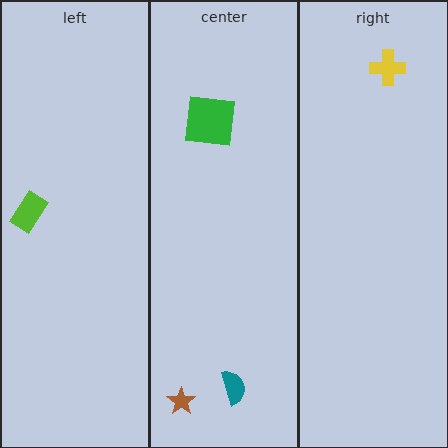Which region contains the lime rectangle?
The left region.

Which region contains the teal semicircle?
The center region.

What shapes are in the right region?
The yellow cross.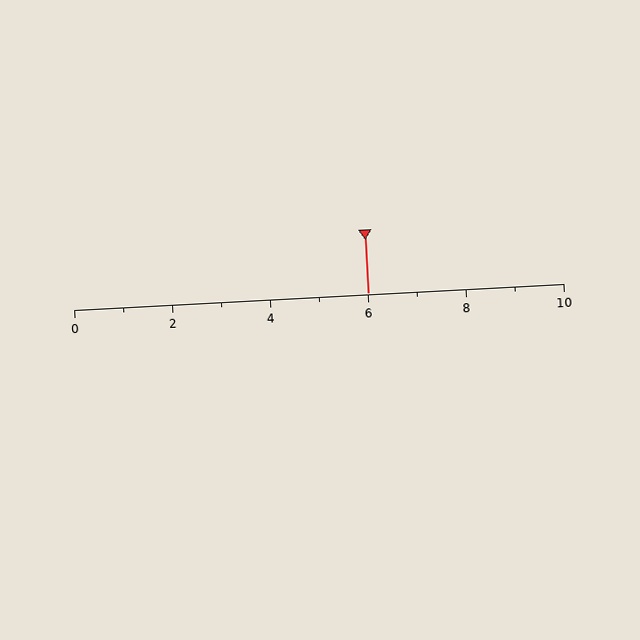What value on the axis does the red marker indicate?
The marker indicates approximately 6.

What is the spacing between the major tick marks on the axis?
The major ticks are spaced 2 apart.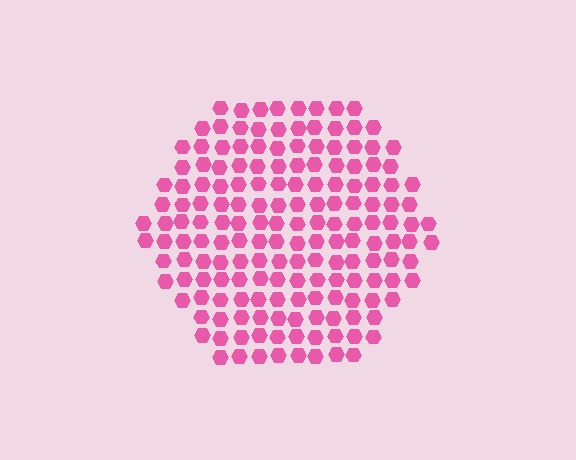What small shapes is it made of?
It is made of small hexagons.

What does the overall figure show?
The overall figure shows a hexagon.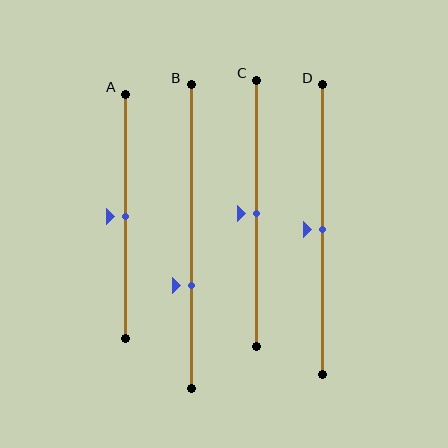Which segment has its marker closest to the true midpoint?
Segment A has its marker closest to the true midpoint.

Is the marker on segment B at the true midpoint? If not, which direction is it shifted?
No, the marker on segment B is shifted downward by about 16% of the segment length.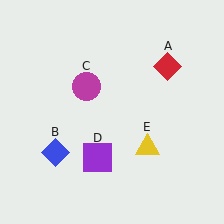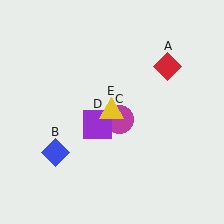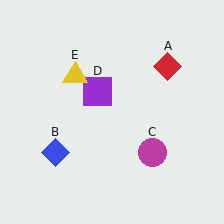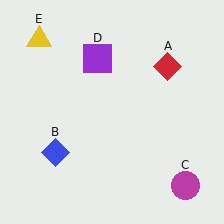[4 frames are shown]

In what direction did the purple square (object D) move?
The purple square (object D) moved up.